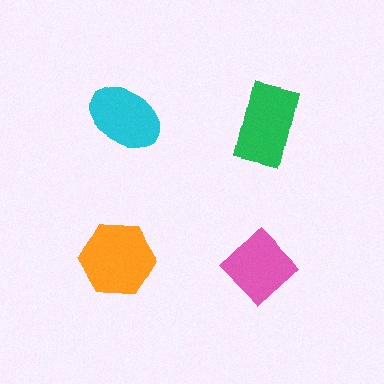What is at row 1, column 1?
A cyan ellipse.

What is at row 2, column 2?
A pink diamond.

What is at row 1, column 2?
A green rectangle.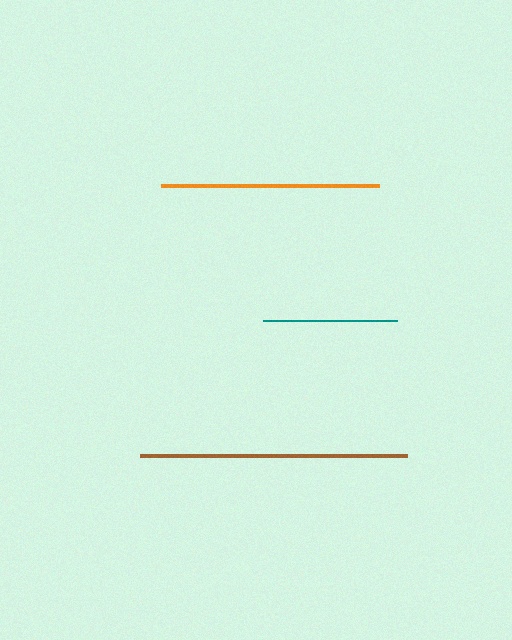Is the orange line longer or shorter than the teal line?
The orange line is longer than the teal line.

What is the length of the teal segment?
The teal segment is approximately 135 pixels long.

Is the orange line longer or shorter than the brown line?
The brown line is longer than the orange line.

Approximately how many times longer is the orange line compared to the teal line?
The orange line is approximately 1.6 times the length of the teal line.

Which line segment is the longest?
The brown line is the longest at approximately 267 pixels.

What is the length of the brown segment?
The brown segment is approximately 267 pixels long.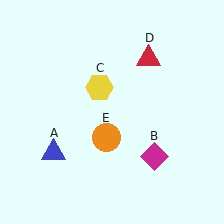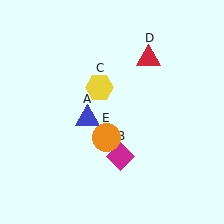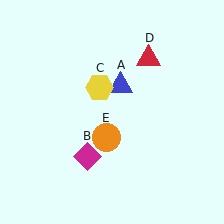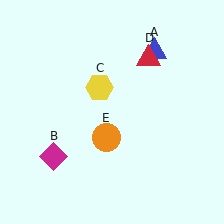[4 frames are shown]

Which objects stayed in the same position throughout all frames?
Yellow hexagon (object C) and red triangle (object D) and orange circle (object E) remained stationary.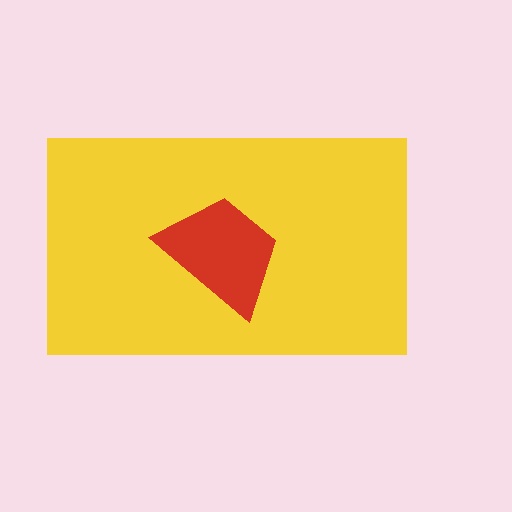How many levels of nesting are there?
2.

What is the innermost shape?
The red trapezoid.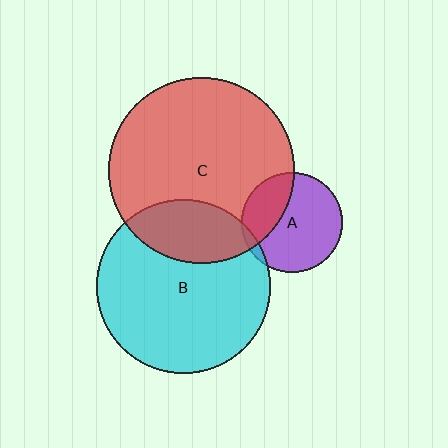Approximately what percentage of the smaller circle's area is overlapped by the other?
Approximately 5%.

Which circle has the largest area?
Circle C (red).